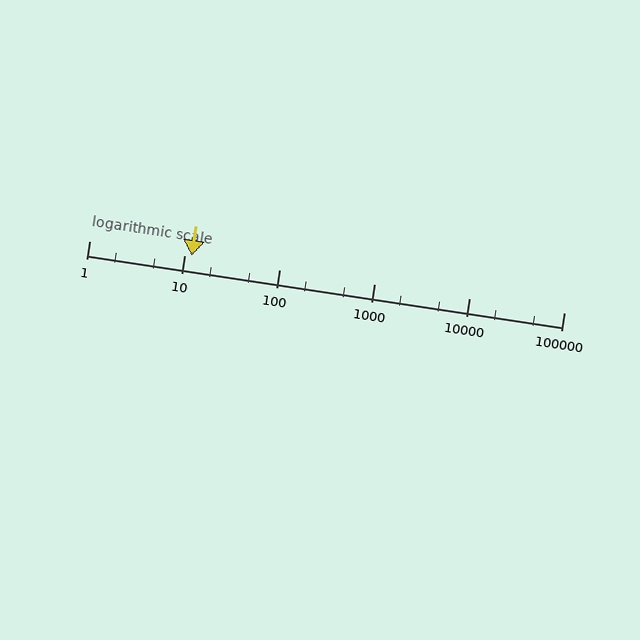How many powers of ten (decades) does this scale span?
The scale spans 5 decades, from 1 to 100000.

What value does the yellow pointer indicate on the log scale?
The pointer indicates approximately 12.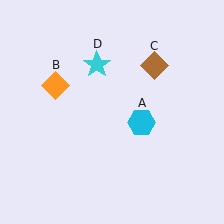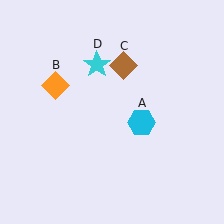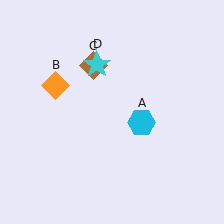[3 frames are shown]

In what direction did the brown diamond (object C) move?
The brown diamond (object C) moved left.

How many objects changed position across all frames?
1 object changed position: brown diamond (object C).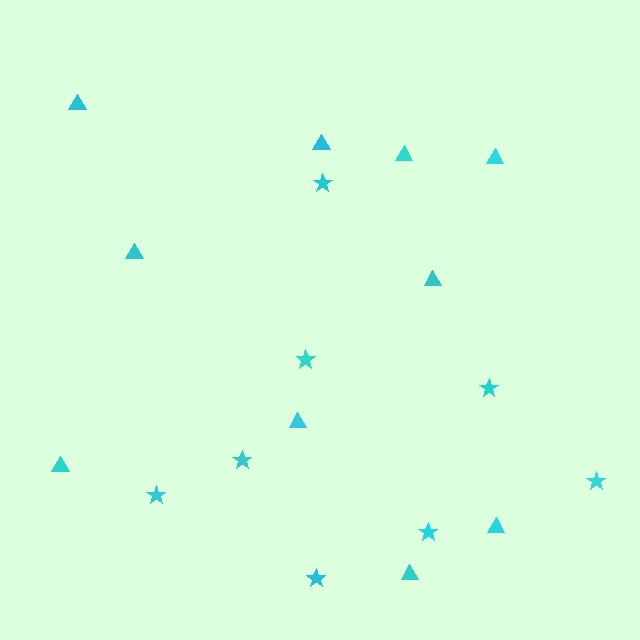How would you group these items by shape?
There are 2 groups: one group of stars (8) and one group of triangles (10).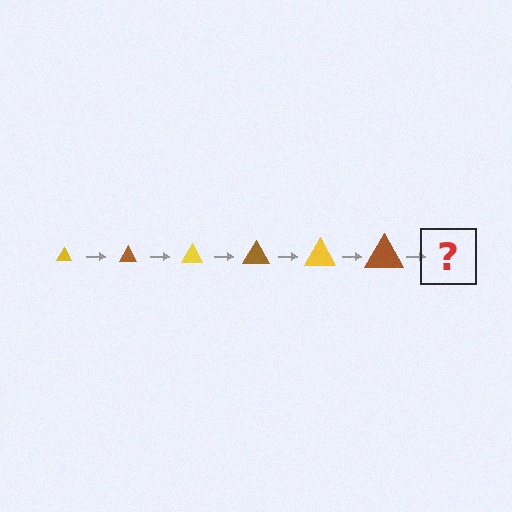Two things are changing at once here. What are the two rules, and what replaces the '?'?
The two rules are that the triangle grows larger each step and the color cycles through yellow and brown. The '?' should be a yellow triangle, larger than the previous one.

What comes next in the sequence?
The next element should be a yellow triangle, larger than the previous one.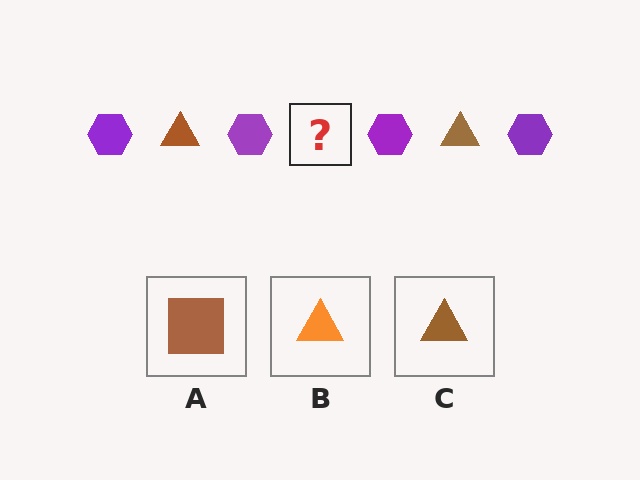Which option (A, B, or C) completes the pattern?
C.